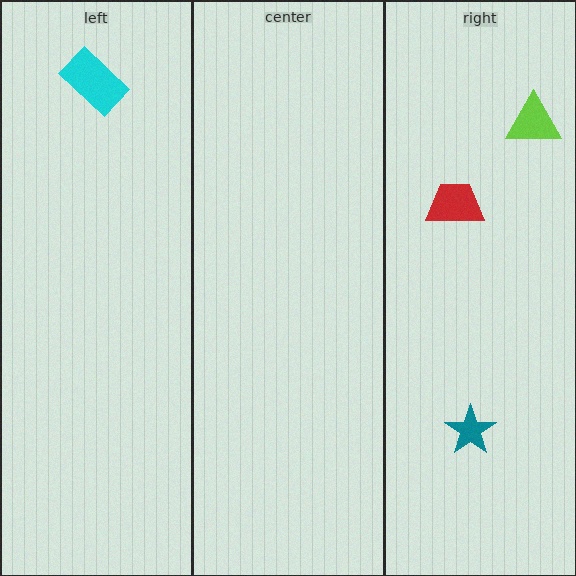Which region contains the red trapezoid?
The right region.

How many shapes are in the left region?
1.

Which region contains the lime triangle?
The right region.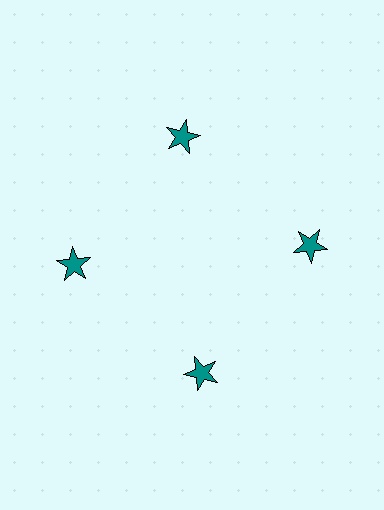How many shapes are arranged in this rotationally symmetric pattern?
There are 4 shapes, arranged in 4 groups of 1.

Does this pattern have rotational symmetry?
Yes, this pattern has 4-fold rotational symmetry. It looks the same after rotating 90 degrees around the center.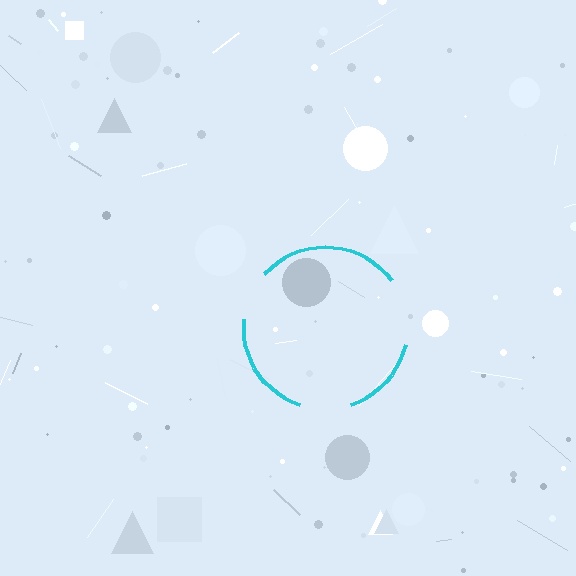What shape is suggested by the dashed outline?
The dashed outline suggests a circle.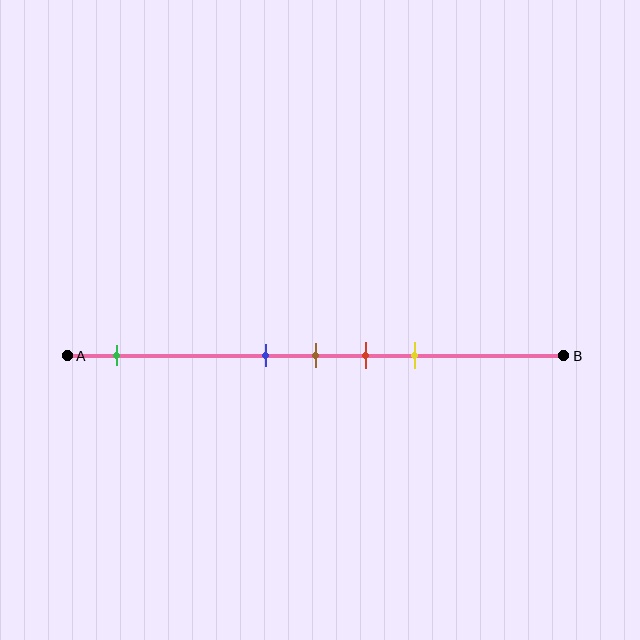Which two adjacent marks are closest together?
The blue and brown marks are the closest adjacent pair.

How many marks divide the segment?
There are 5 marks dividing the segment.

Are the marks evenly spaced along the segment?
No, the marks are not evenly spaced.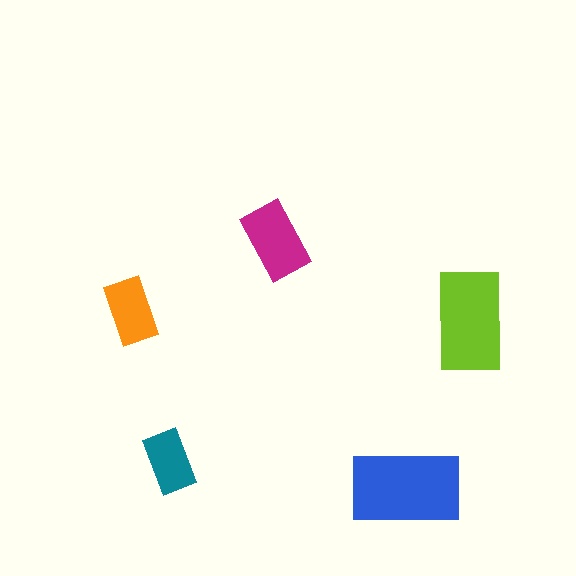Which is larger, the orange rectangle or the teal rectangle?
The orange one.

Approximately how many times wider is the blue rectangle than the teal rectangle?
About 2 times wider.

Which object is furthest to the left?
The orange rectangle is leftmost.